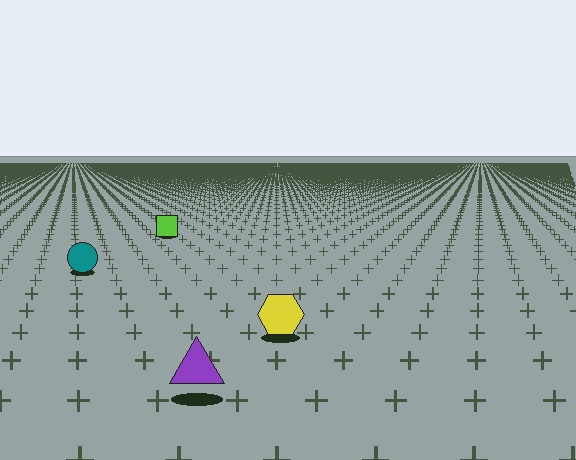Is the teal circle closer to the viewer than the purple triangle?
No. The purple triangle is closer — you can tell from the texture gradient: the ground texture is coarser near it.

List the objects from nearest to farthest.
From nearest to farthest: the purple triangle, the yellow hexagon, the teal circle, the lime square.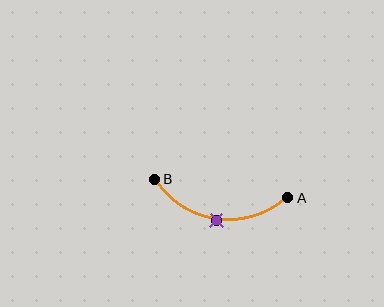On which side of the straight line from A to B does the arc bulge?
The arc bulges below the straight line connecting A and B.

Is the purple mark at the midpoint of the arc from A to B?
Yes. The purple mark lies on the arc at equal arc-length from both A and B — it is the arc midpoint.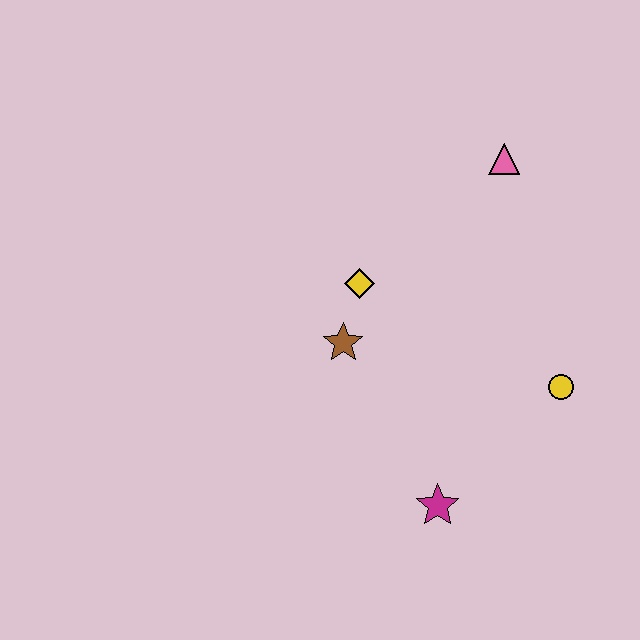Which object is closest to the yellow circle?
The magenta star is closest to the yellow circle.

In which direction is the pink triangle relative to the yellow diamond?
The pink triangle is to the right of the yellow diamond.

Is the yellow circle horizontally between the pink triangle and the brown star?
No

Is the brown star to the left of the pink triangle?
Yes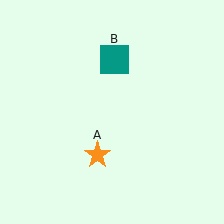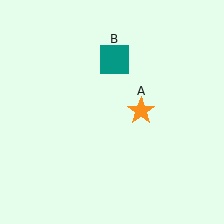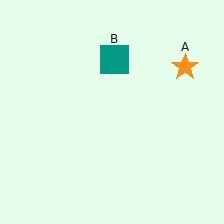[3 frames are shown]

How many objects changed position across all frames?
1 object changed position: orange star (object A).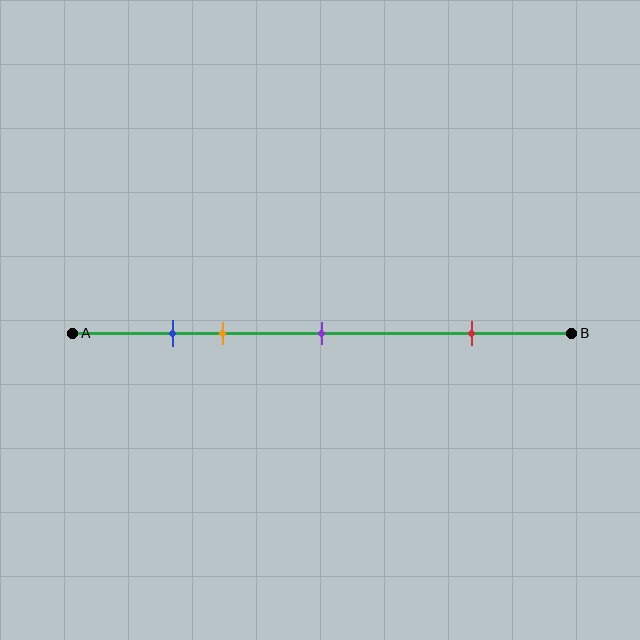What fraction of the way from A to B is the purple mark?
The purple mark is approximately 50% (0.5) of the way from A to B.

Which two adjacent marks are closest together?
The blue and orange marks are the closest adjacent pair.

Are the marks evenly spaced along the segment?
No, the marks are not evenly spaced.